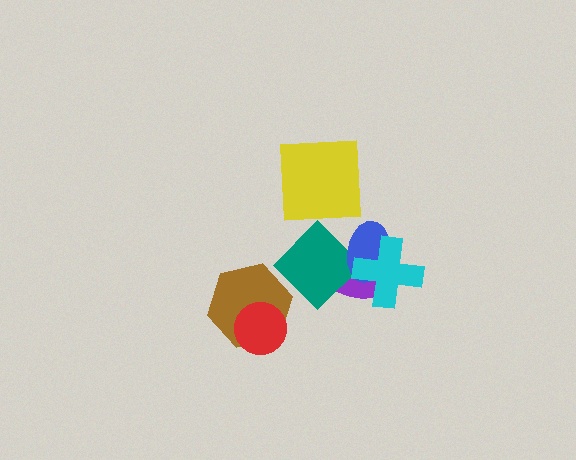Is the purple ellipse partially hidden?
Yes, it is partially covered by another shape.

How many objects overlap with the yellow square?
0 objects overlap with the yellow square.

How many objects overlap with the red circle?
1 object overlaps with the red circle.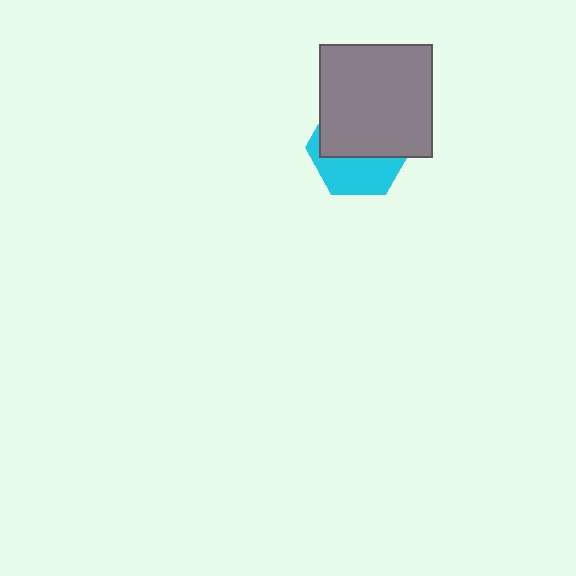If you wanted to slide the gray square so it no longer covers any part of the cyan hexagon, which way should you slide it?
Slide it up — that is the most direct way to separate the two shapes.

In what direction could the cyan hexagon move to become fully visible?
The cyan hexagon could move down. That would shift it out from behind the gray square entirely.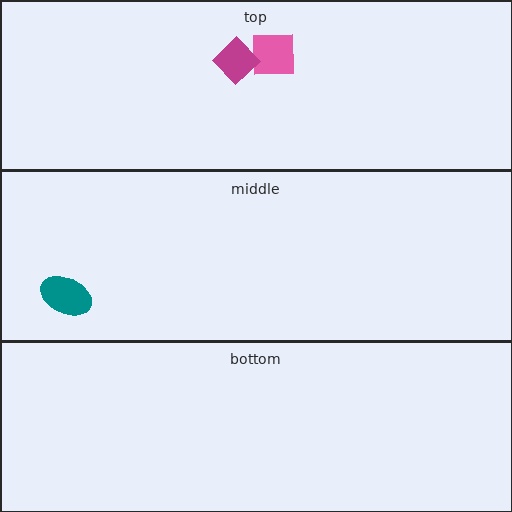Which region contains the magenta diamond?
The top region.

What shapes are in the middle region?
The teal ellipse.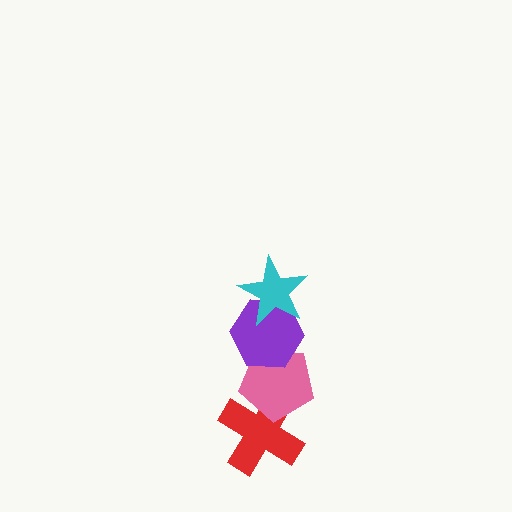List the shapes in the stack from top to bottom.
From top to bottom: the cyan star, the purple hexagon, the pink pentagon, the red cross.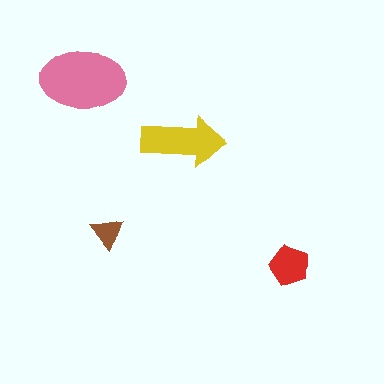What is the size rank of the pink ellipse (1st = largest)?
1st.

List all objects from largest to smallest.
The pink ellipse, the yellow arrow, the red pentagon, the brown triangle.